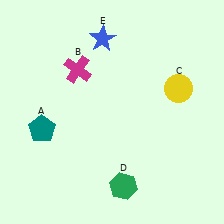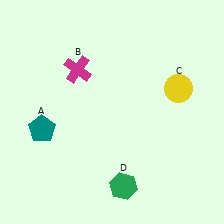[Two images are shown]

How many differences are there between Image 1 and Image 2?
There is 1 difference between the two images.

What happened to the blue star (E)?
The blue star (E) was removed in Image 2. It was in the top-left area of Image 1.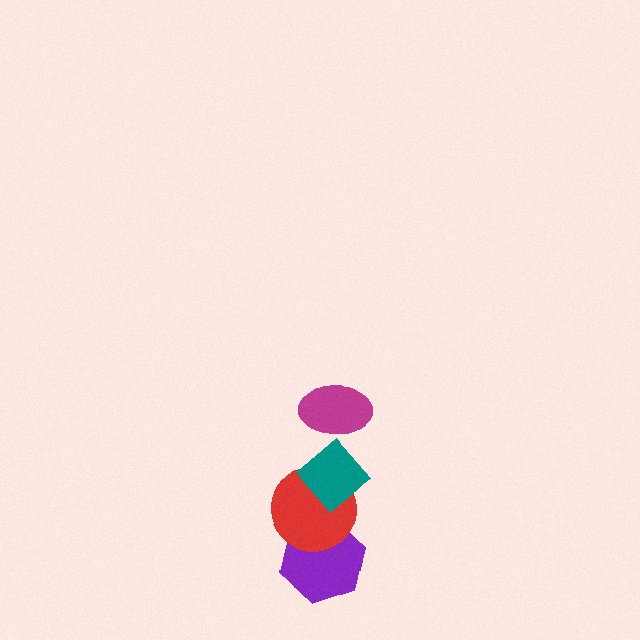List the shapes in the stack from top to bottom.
From top to bottom: the magenta ellipse, the teal diamond, the red circle, the purple hexagon.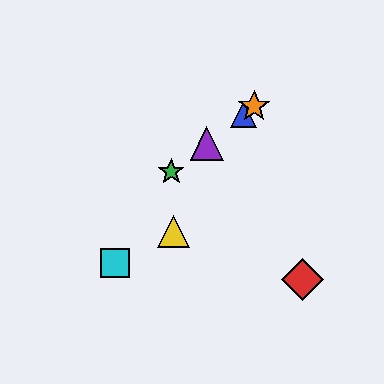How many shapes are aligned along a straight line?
4 shapes (the blue triangle, the green star, the purple triangle, the orange star) are aligned along a straight line.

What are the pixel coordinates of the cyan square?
The cyan square is at (115, 263).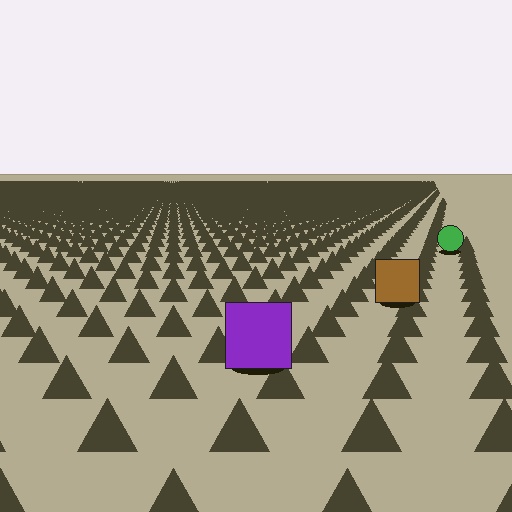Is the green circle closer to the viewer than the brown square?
No. The brown square is closer — you can tell from the texture gradient: the ground texture is coarser near it.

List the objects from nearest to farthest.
From nearest to farthest: the purple square, the brown square, the green circle.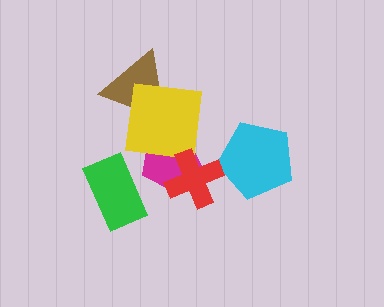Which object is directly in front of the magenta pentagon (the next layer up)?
The yellow square is directly in front of the magenta pentagon.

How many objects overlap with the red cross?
1 object overlaps with the red cross.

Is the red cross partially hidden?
No, no other shape covers it.